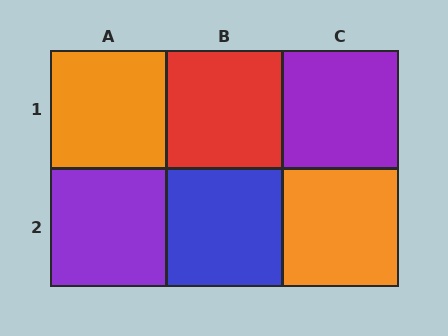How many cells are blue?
1 cell is blue.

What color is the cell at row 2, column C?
Orange.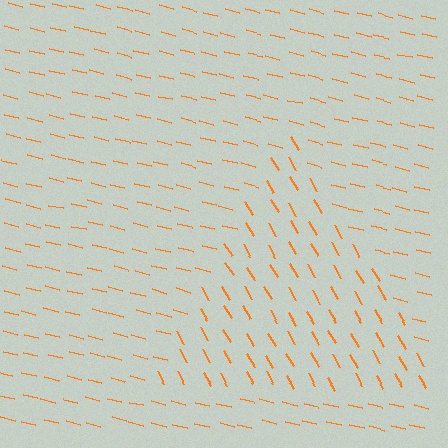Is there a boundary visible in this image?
Yes, there is a texture boundary formed by a change in line orientation.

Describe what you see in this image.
The image is filled with small orange line segments. A triangle region in the image has lines oriented differently from the surrounding lines, creating a visible texture boundary.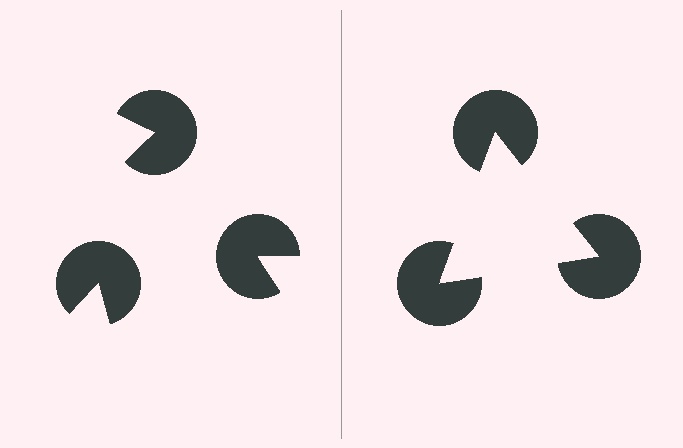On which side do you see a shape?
An illusory triangle appears on the right side. On the left side the wedge cuts are rotated, so no coherent shape forms.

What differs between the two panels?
The pac-man discs are positioned identically on both sides; only the wedge orientations differ. On the right they align to a triangle; on the left they are misaligned.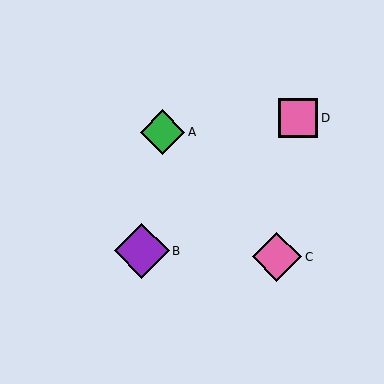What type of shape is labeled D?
Shape D is a pink square.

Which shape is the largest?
The purple diamond (labeled B) is the largest.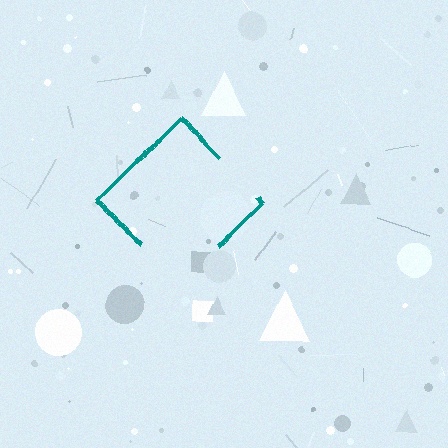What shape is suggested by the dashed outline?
The dashed outline suggests a diamond.